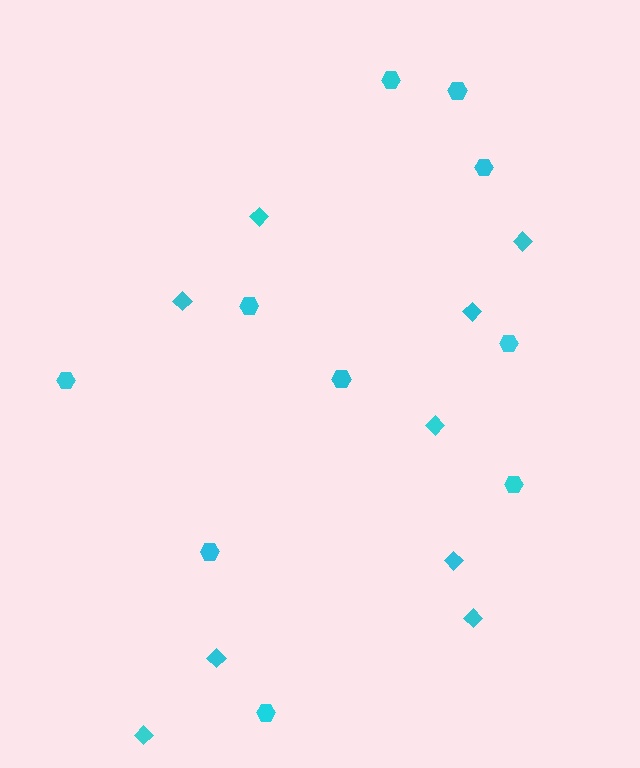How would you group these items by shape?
There are 2 groups: one group of hexagons (10) and one group of diamonds (9).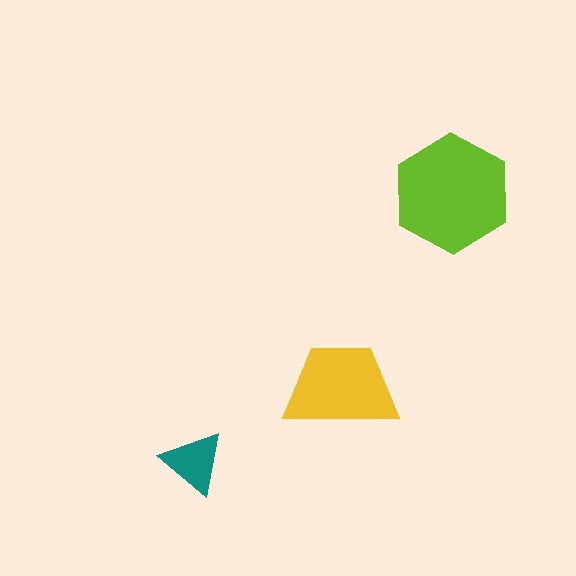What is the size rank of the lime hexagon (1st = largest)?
1st.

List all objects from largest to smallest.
The lime hexagon, the yellow trapezoid, the teal triangle.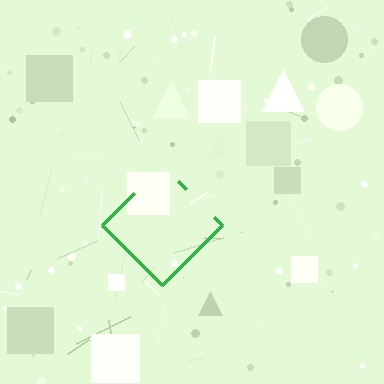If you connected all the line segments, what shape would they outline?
They would outline a diamond.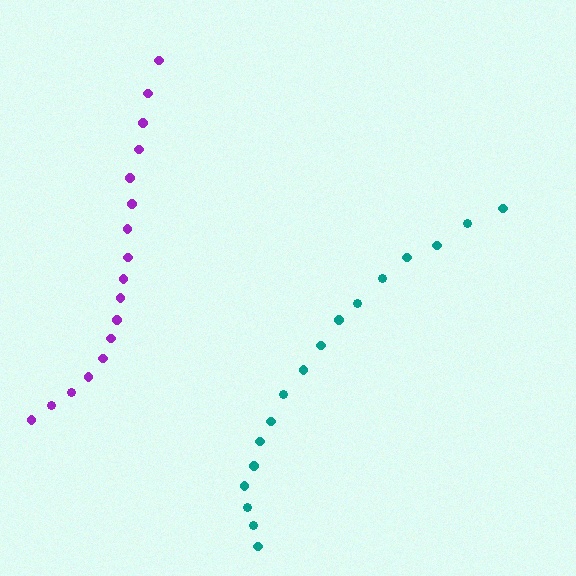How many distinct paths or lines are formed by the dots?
There are 2 distinct paths.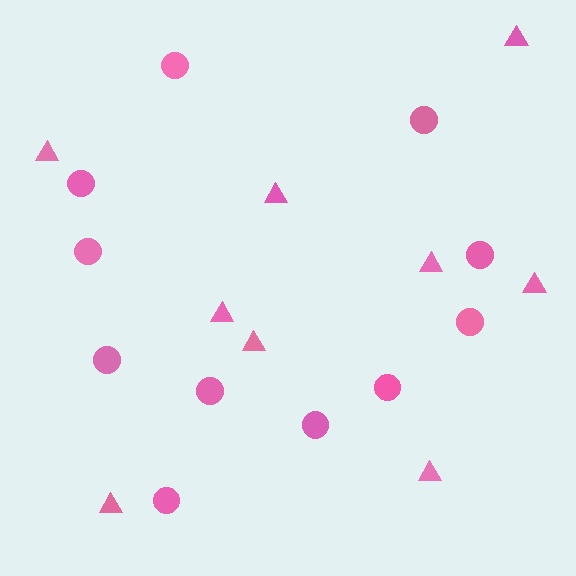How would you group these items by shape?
There are 2 groups: one group of circles (11) and one group of triangles (9).